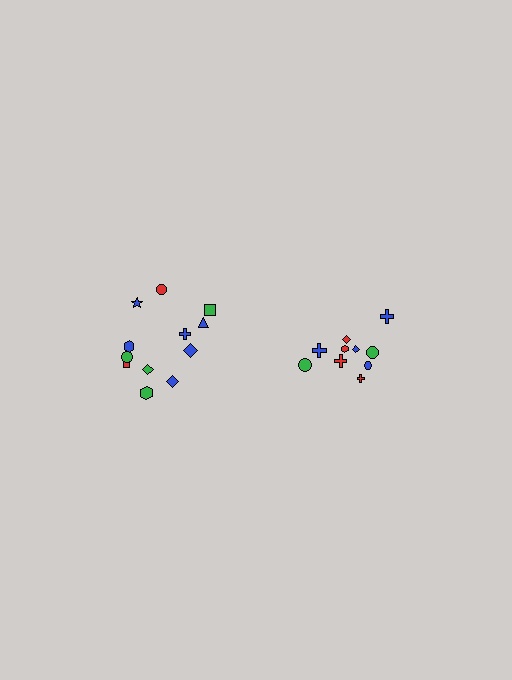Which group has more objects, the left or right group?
The left group.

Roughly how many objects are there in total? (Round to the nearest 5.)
Roughly 20 objects in total.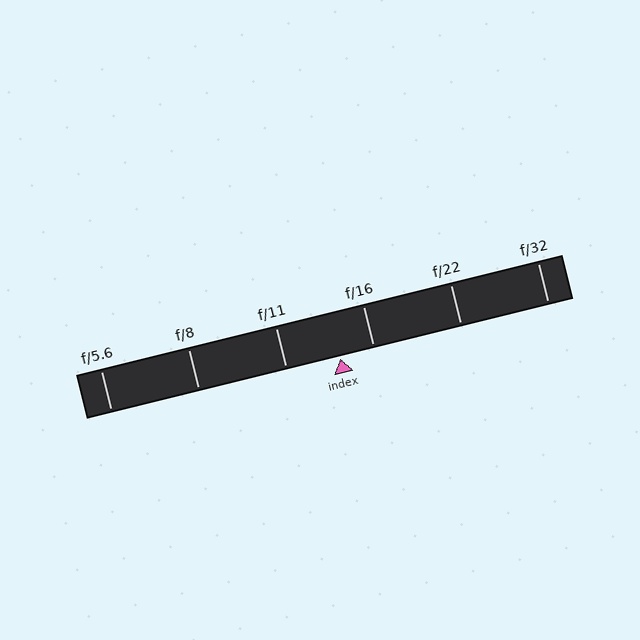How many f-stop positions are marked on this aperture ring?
There are 6 f-stop positions marked.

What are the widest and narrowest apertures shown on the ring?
The widest aperture shown is f/5.6 and the narrowest is f/32.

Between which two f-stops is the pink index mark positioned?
The index mark is between f/11 and f/16.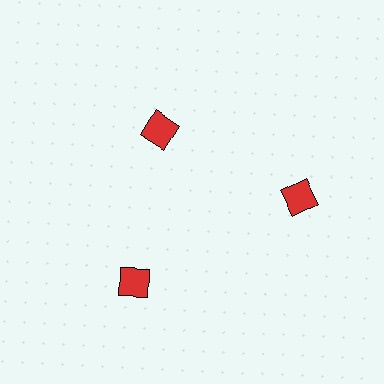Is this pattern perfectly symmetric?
No. The 3 red squares are arranged in a ring, but one element near the 11 o'clock position is pulled inward toward the center, breaking the 3-fold rotational symmetry.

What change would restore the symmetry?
The symmetry would be restored by moving it outward, back onto the ring so that all 3 squares sit at equal angles and equal distance from the center.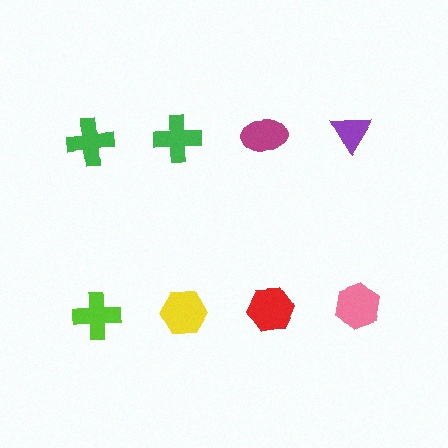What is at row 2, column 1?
A lime cross.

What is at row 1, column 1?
A green cross.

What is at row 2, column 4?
A pink hexagon.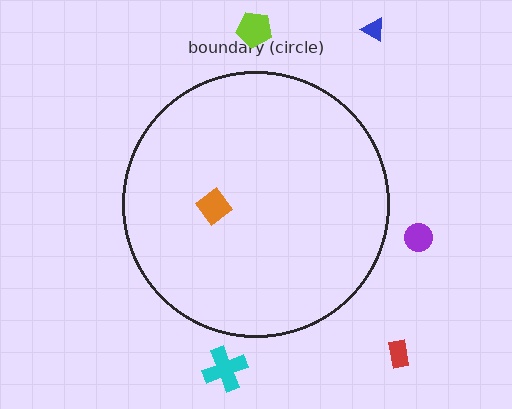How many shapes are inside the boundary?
1 inside, 5 outside.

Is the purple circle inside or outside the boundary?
Outside.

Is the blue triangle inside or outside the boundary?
Outside.